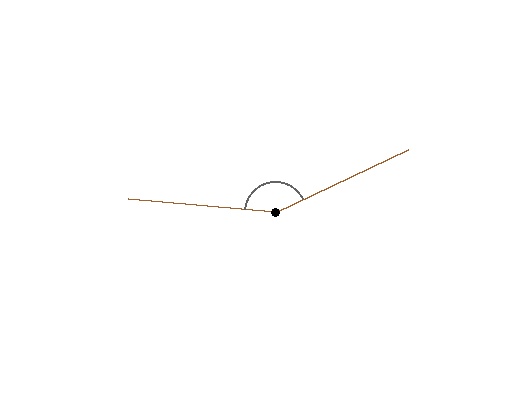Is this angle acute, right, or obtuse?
It is obtuse.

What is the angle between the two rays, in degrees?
Approximately 150 degrees.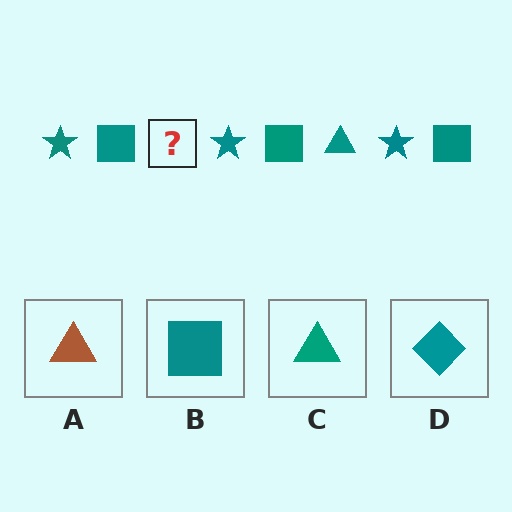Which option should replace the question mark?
Option C.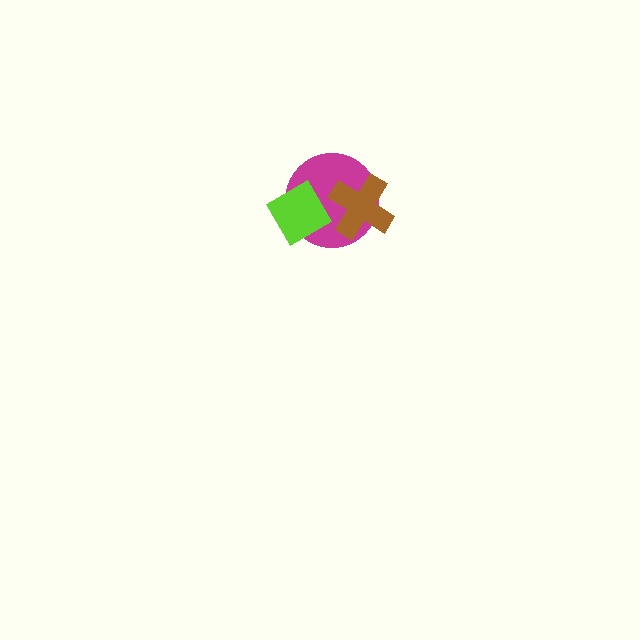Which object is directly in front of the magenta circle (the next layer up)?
The lime diamond is directly in front of the magenta circle.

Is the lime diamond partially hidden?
No, no other shape covers it.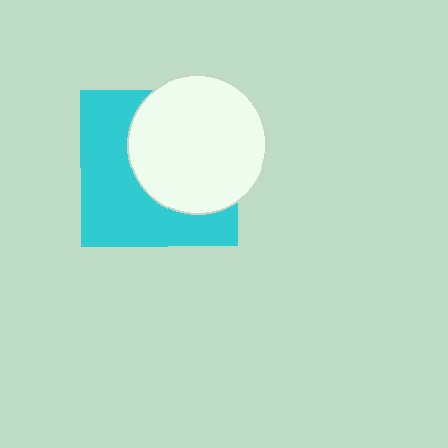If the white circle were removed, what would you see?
You would see the complete cyan square.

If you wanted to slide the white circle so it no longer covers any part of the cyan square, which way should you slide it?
Slide it right — that is the most direct way to separate the two shapes.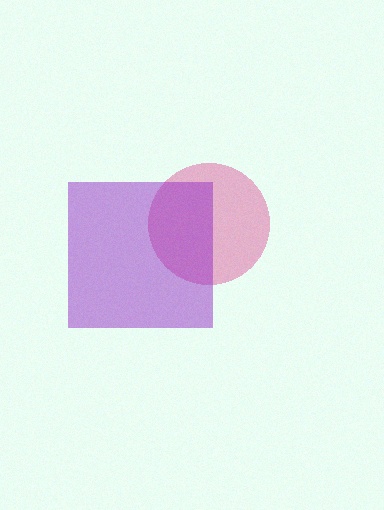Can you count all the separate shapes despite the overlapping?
Yes, there are 2 separate shapes.